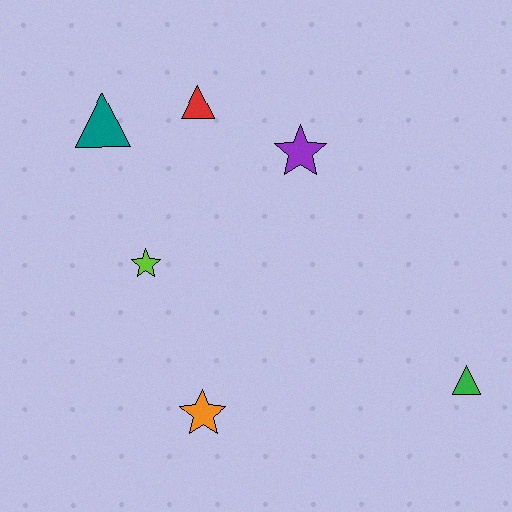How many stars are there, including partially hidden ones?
There are 3 stars.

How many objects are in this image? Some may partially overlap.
There are 6 objects.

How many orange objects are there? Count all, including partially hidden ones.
There is 1 orange object.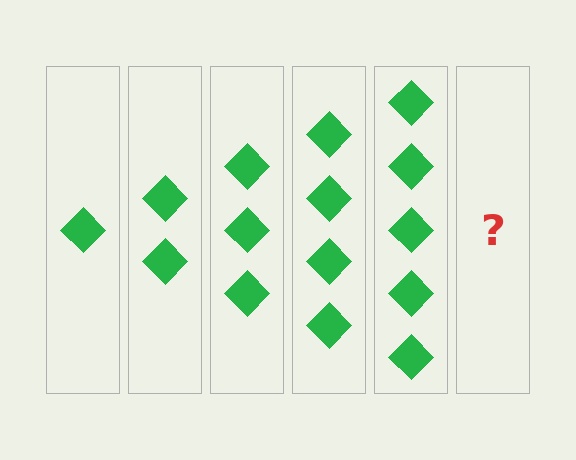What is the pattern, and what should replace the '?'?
The pattern is that each step adds one more diamond. The '?' should be 6 diamonds.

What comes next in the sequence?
The next element should be 6 diamonds.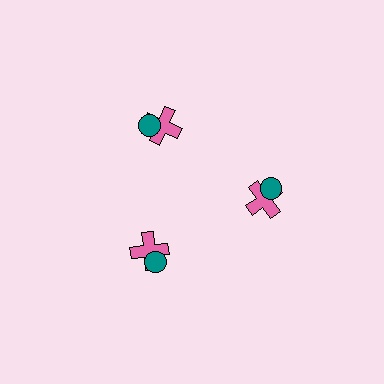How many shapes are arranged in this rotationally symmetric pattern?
There are 6 shapes, arranged in 3 groups of 2.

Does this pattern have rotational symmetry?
Yes, this pattern has 3-fold rotational symmetry. It looks the same after rotating 120 degrees around the center.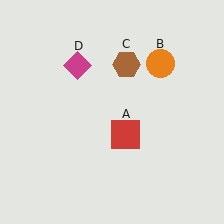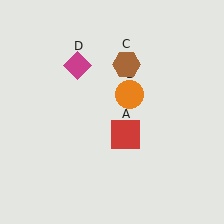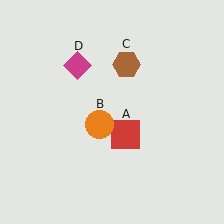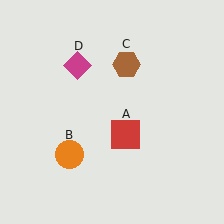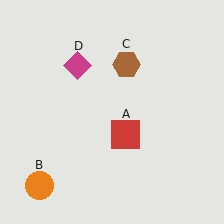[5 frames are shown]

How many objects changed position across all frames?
1 object changed position: orange circle (object B).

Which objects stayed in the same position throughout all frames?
Red square (object A) and brown hexagon (object C) and magenta diamond (object D) remained stationary.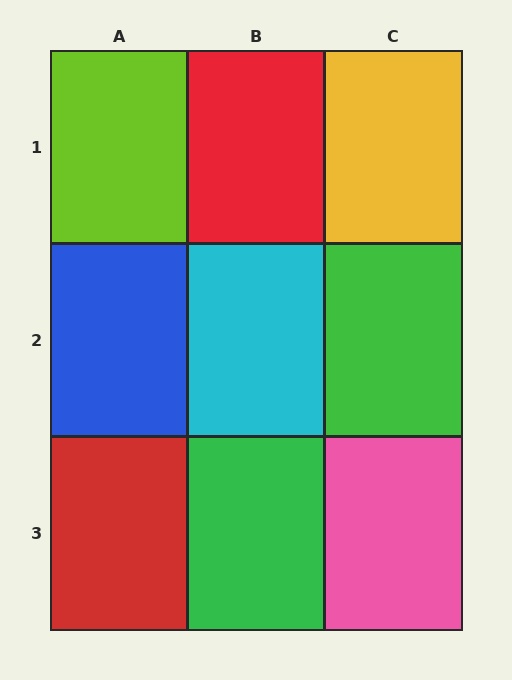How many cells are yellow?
1 cell is yellow.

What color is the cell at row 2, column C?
Green.